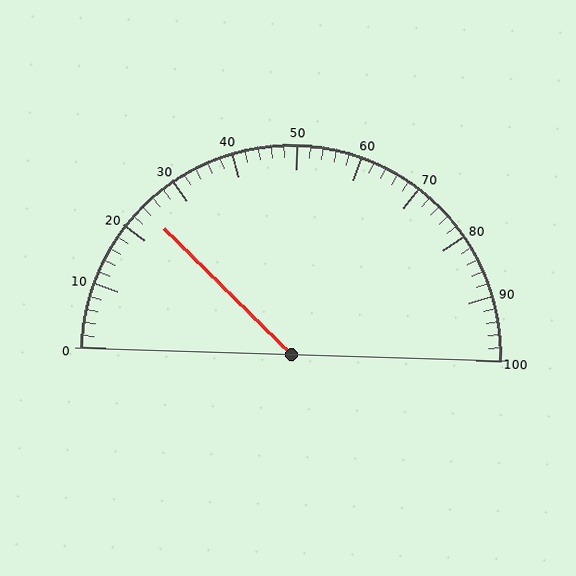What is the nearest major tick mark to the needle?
The nearest major tick mark is 20.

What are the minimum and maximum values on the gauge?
The gauge ranges from 0 to 100.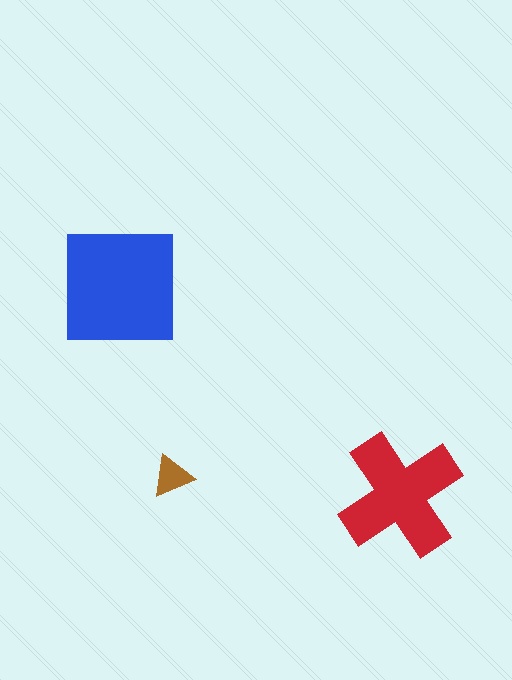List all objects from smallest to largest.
The brown triangle, the red cross, the blue square.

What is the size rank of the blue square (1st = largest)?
1st.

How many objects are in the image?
There are 3 objects in the image.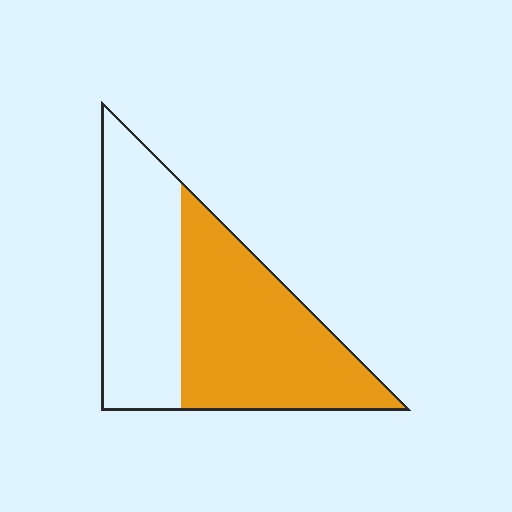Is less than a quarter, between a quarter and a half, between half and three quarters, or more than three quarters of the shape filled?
Between half and three quarters.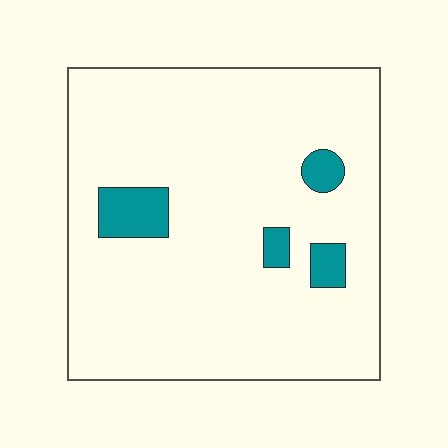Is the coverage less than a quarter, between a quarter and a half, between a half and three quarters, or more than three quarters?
Less than a quarter.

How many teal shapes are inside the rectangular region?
4.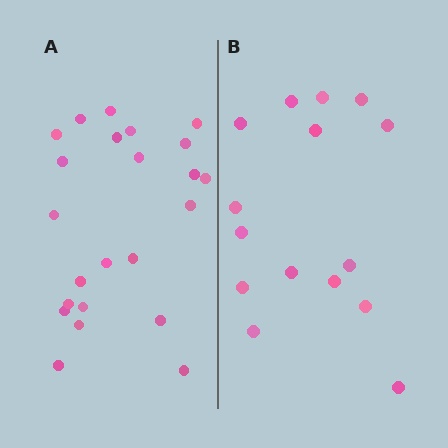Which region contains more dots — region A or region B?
Region A (the left region) has more dots.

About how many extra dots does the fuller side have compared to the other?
Region A has roughly 8 or so more dots than region B.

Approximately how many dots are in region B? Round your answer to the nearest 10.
About 20 dots. (The exact count is 15, which rounds to 20.)